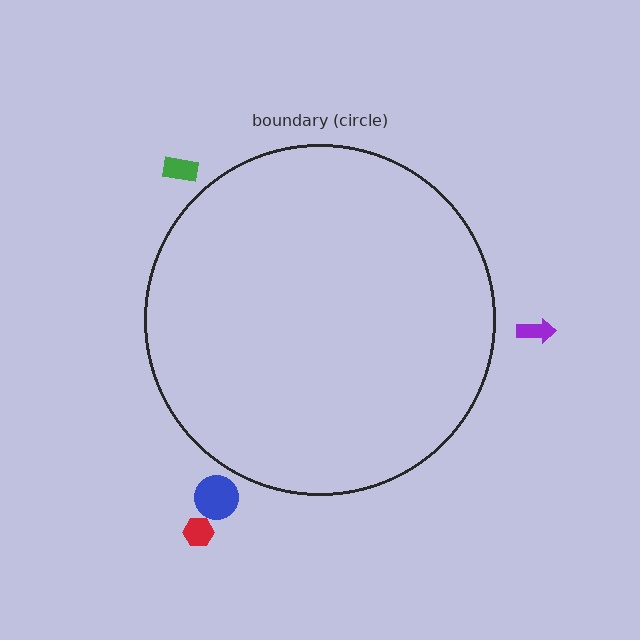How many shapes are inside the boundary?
0 inside, 4 outside.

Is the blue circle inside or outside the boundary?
Outside.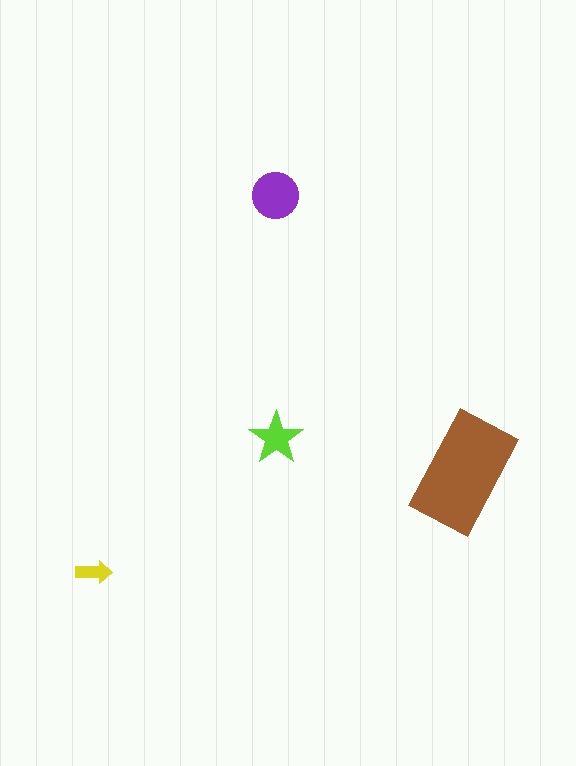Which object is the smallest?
The yellow arrow.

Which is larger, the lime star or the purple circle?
The purple circle.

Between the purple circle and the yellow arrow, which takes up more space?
The purple circle.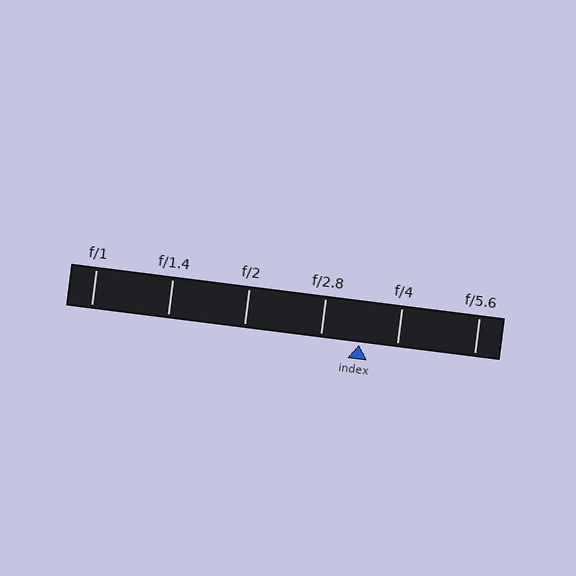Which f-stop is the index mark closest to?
The index mark is closest to f/4.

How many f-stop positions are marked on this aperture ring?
There are 6 f-stop positions marked.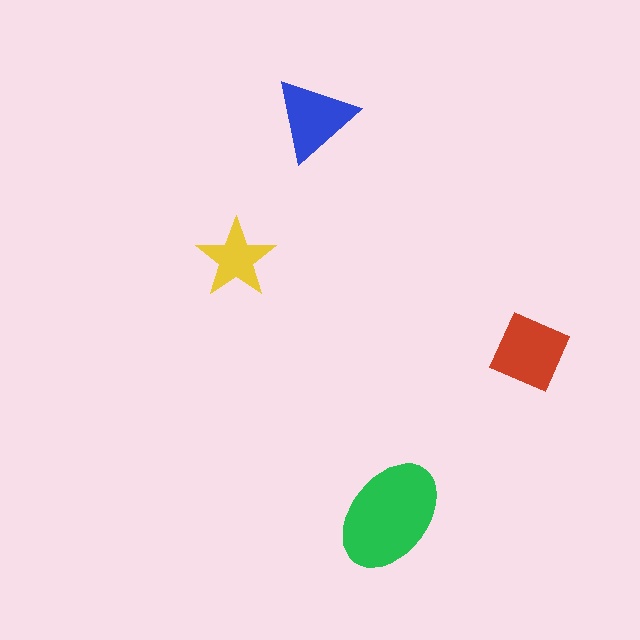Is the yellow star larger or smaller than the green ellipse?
Smaller.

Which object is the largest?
The green ellipse.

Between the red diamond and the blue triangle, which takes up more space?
The red diamond.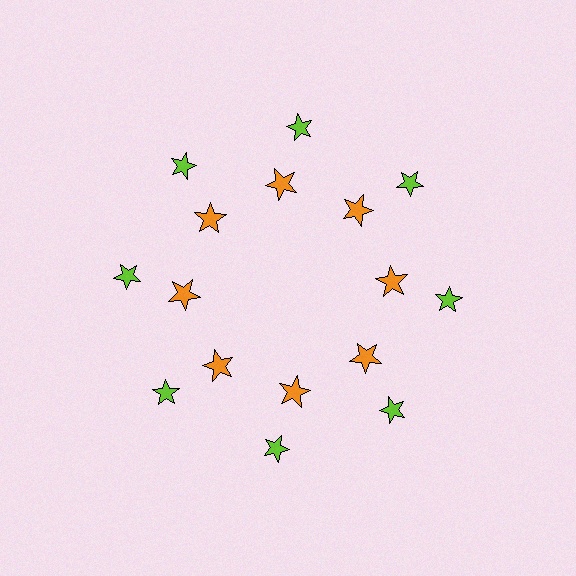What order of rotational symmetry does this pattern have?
This pattern has 8-fold rotational symmetry.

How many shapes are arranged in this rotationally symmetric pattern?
There are 16 shapes, arranged in 8 groups of 2.